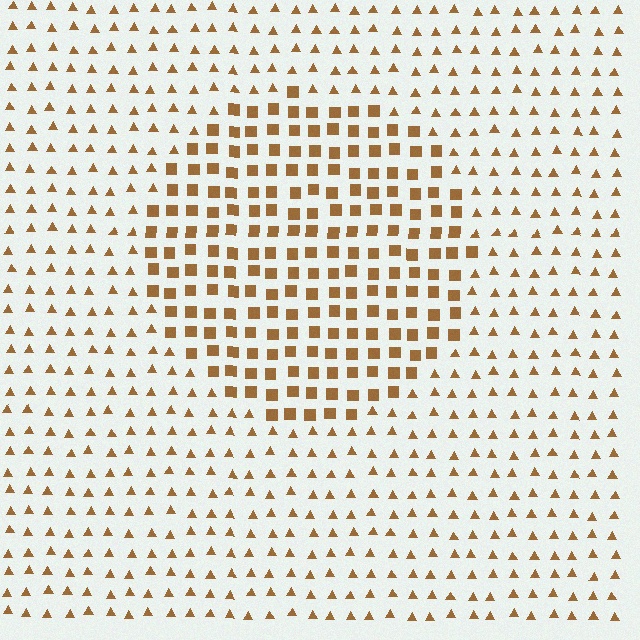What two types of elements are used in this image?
The image uses squares inside the circle region and triangles outside it.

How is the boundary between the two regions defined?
The boundary is defined by a change in element shape: squares inside vs. triangles outside. All elements share the same color and spacing.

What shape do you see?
I see a circle.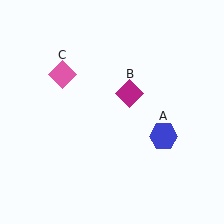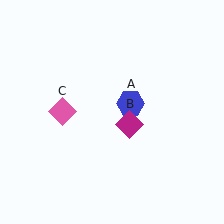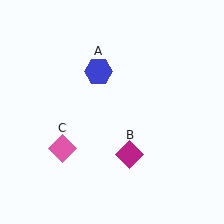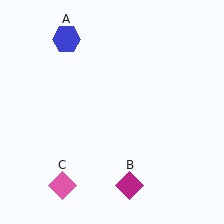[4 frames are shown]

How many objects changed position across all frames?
3 objects changed position: blue hexagon (object A), magenta diamond (object B), pink diamond (object C).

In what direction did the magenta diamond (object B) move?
The magenta diamond (object B) moved down.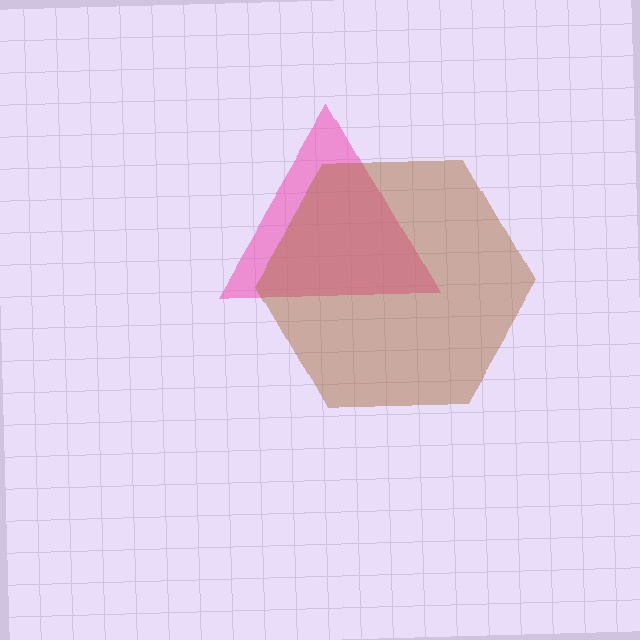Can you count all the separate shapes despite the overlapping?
Yes, there are 2 separate shapes.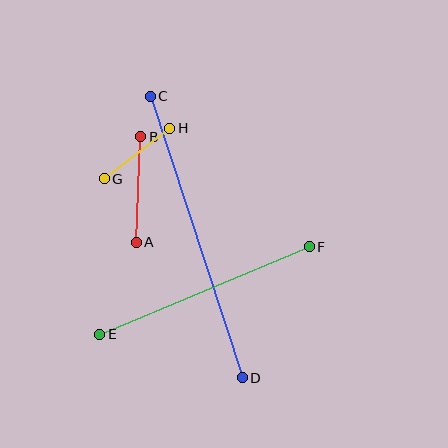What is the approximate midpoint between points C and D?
The midpoint is at approximately (196, 237) pixels.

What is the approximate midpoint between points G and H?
The midpoint is at approximately (137, 154) pixels.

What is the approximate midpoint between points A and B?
The midpoint is at approximately (138, 190) pixels.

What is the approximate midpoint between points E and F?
The midpoint is at approximately (204, 291) pixels.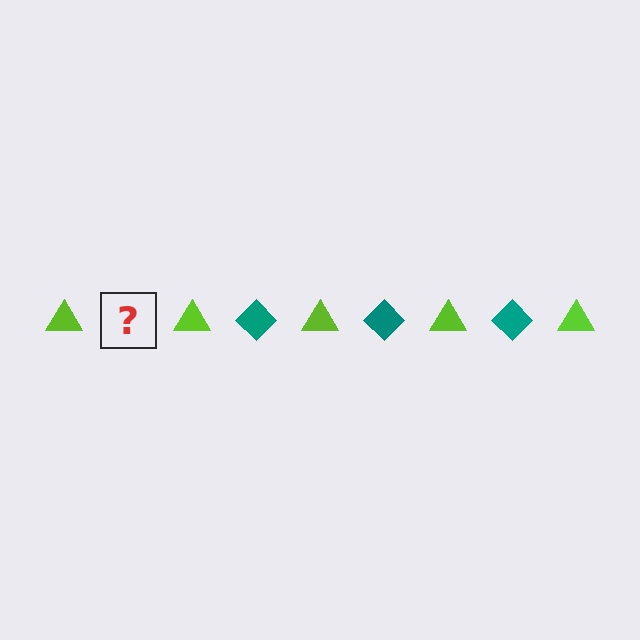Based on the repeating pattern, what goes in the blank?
The blank should be a teal diamond.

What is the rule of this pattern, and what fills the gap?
The rule is that the pattern alternates between lime triangle and teal diamond. The gap should be filled with a teal diamond.